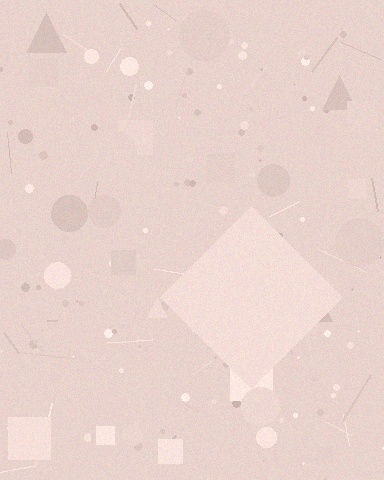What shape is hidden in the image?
A diamond is hidden in the image.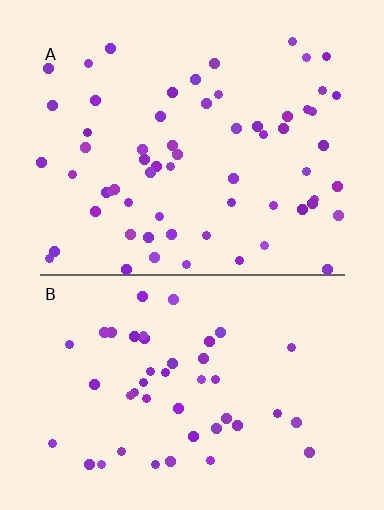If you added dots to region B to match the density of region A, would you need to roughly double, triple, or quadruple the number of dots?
Approximately double.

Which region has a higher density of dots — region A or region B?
A (the top).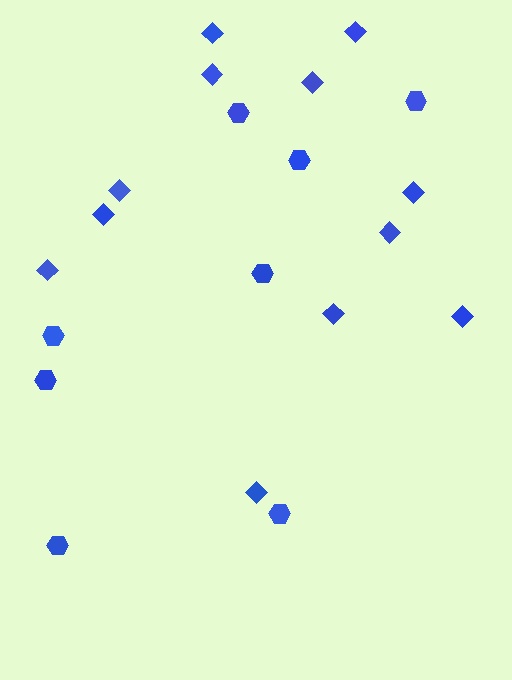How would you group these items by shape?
There are 2 groups: one group of diamonds (12) and one group of hexagons (8).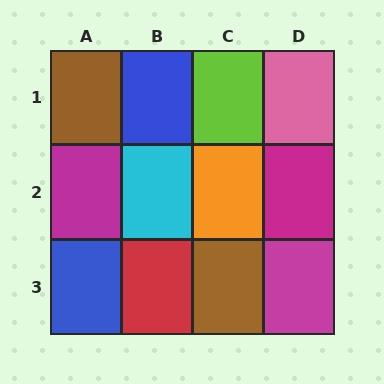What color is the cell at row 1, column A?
Brown.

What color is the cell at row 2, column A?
Magenta.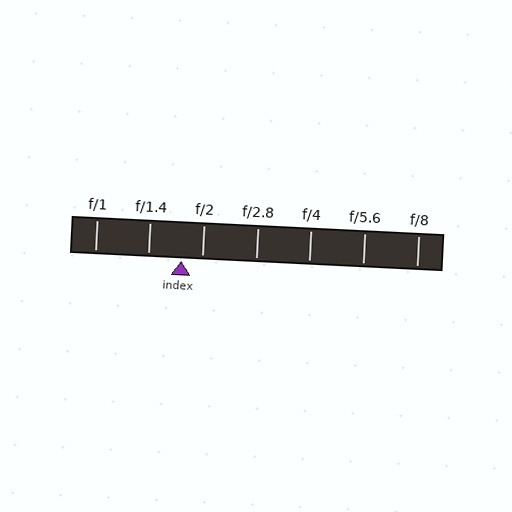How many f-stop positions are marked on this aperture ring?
There are 7 f-stop positions marked.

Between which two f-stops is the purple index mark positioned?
The index mark is between f/1.4 and f/2.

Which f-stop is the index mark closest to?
The index mark is closest to f/2.